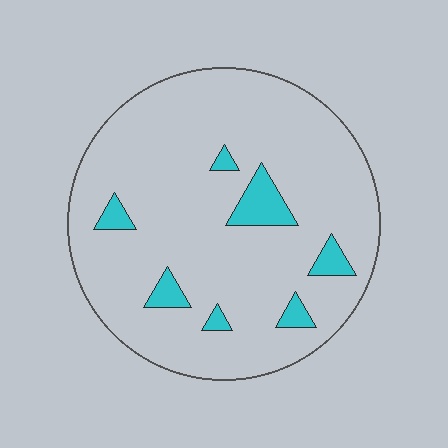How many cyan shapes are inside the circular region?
7.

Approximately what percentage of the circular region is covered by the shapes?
Approximately 10%.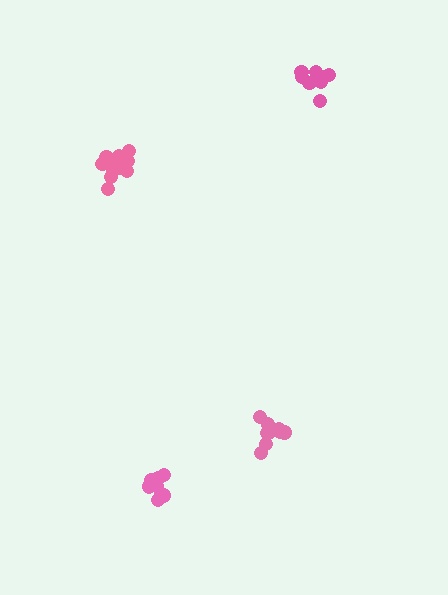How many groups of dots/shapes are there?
There are 4 groups.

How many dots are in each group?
Group 1: 9 dots, Group 2: 9 dots, Group 3: 13 dots, Group 4: 8 dots (39 total).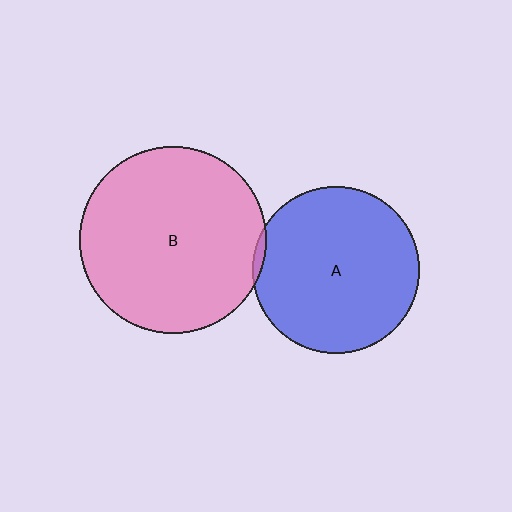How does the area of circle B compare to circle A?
Approximately 1.3 times.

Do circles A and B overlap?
Yes.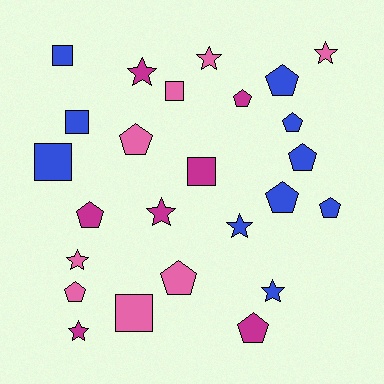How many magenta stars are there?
There are 3 magenta stars.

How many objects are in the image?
There are 25 objects.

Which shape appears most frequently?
Pentagon, with 11 objects.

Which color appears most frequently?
Blue, with 10 objects.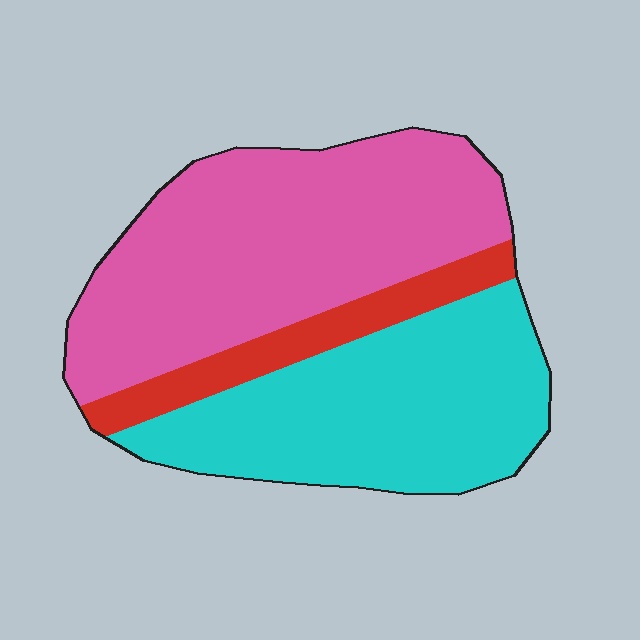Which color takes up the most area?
Pink, at roughly 50%.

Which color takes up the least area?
Red, at roughly 10%.